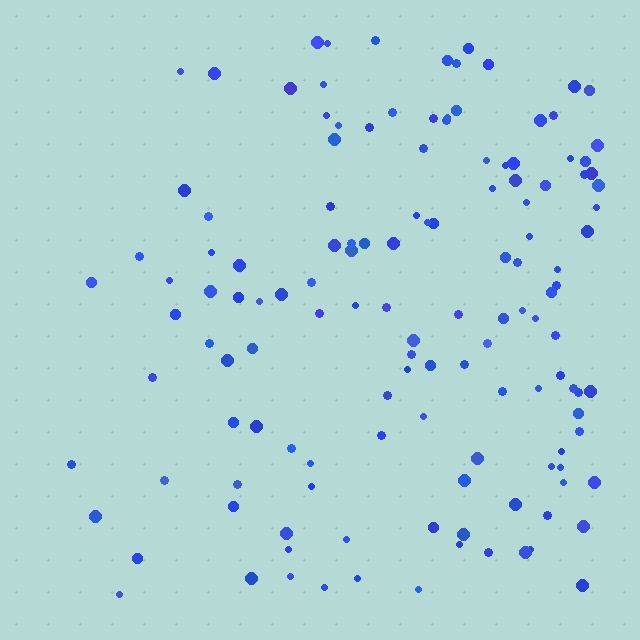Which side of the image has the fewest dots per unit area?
The left.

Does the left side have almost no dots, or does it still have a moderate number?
Still a moderate number, just noticeably fewer than the right.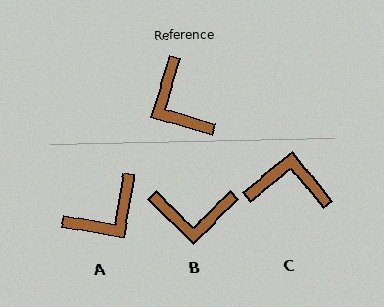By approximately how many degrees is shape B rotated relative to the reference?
Approximately 61 degrees counter-clockwise.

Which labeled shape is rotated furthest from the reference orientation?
C, about 124 degrees away.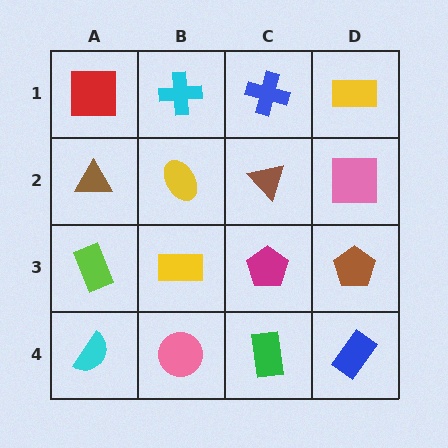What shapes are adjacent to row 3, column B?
A yellow ellipse (row 2, column B), a pink circle (row 4, column B), a lime rectangle (row 3, column A), a magenta pentagon (row 3, column C).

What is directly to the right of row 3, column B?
A magenta pentagon.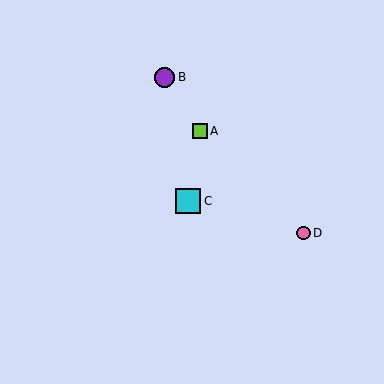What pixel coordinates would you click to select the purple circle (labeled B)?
Click at (165, 77) to select the purple circle B.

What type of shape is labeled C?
Shape C is a cyan square.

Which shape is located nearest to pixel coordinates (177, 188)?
The cyan square (labeled C) at (188, 201) is nearest to that location.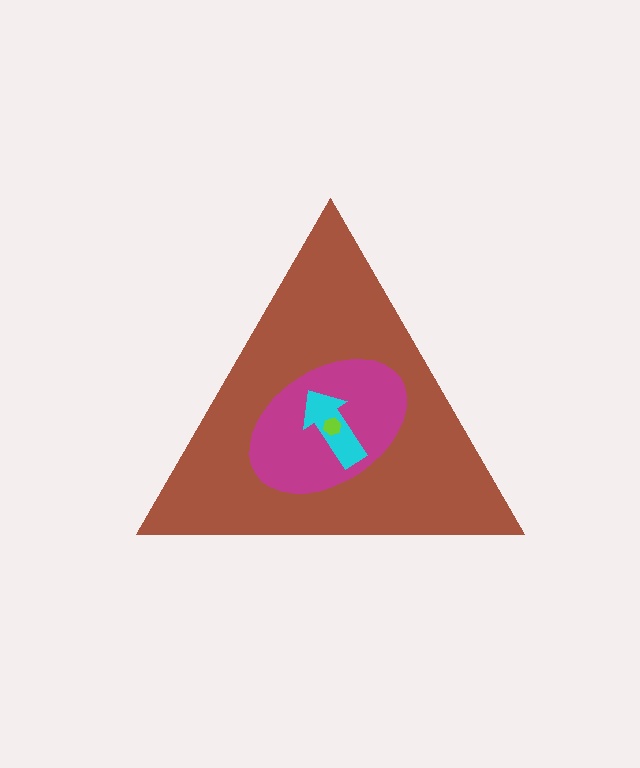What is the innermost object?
The lime hexagon.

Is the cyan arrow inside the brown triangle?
Yes.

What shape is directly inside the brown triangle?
The magenta ellipse.